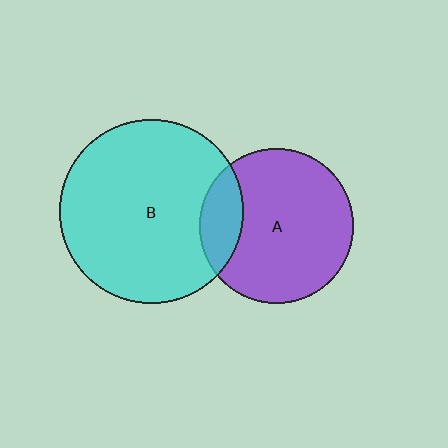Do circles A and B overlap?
Yes.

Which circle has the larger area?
Circle B (cyan).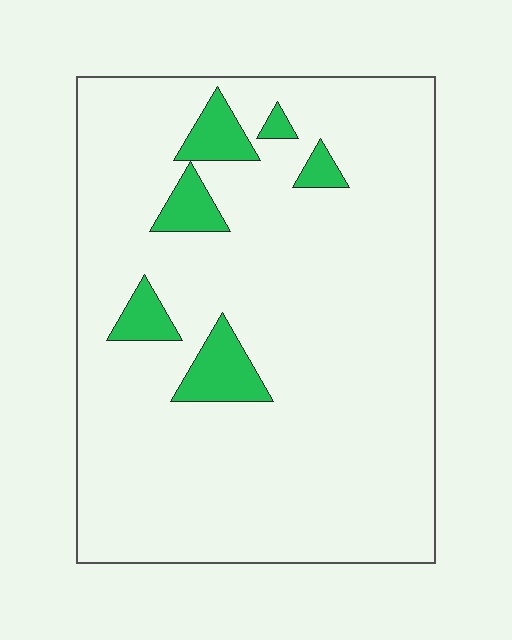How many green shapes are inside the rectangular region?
6.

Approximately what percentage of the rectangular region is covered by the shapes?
Approximately 10%.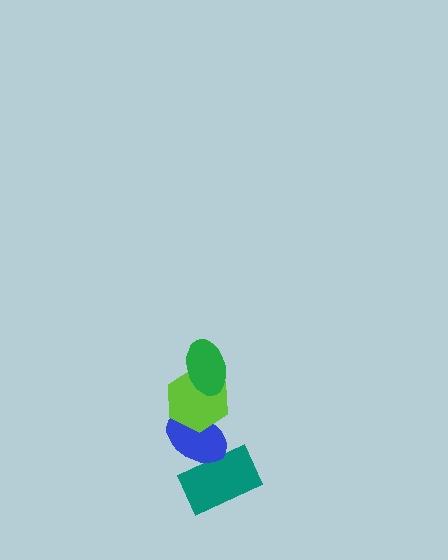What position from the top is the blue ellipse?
The blue ellipse is 3rd from the top.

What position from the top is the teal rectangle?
The teal rectangle is 4th from the top.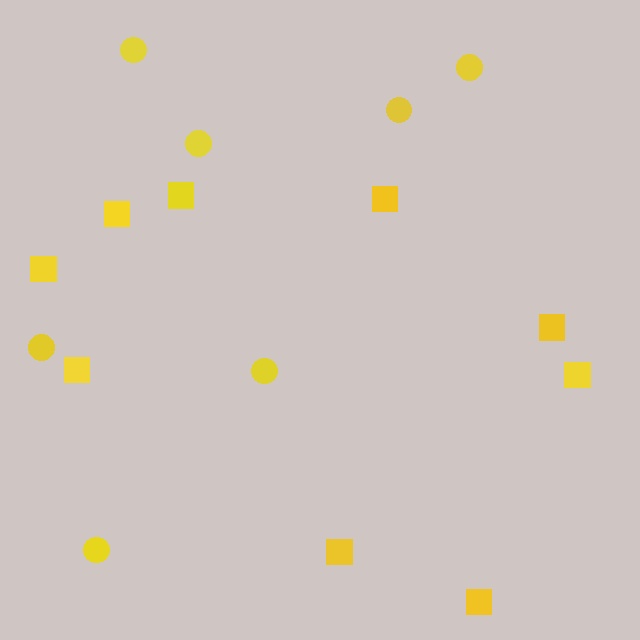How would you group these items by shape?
There are 2 groups: one group of squares (9) and one group of circles (7).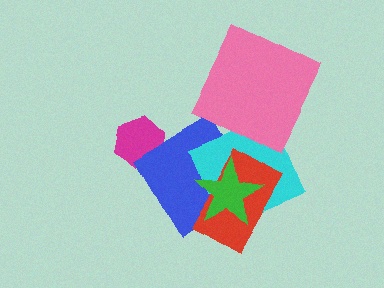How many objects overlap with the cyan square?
3 objects overlap with the cyan square.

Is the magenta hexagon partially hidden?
No, no other shape covers it.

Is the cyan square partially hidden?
Yes, it is partially covered by another shape.